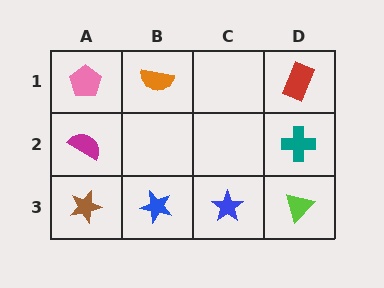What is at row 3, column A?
A brown star.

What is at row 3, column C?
A blue star.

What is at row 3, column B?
A blue star.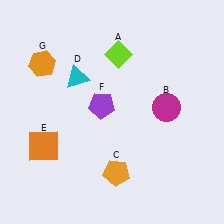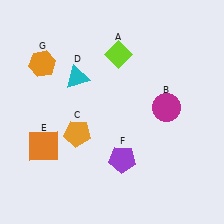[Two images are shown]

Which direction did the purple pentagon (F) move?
The purple pentagon (F) moved down.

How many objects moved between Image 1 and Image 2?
2 objects moved between the two images.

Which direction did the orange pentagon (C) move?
The orange pentagon (C) moved up.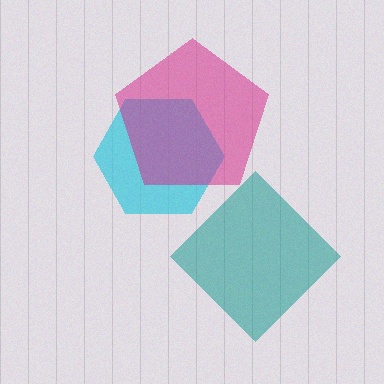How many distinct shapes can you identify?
There are 3 distinct shapes: a teal diamond, a cyan hexagon, a magenta pentagon.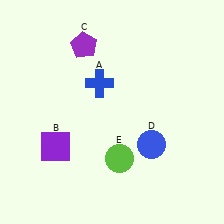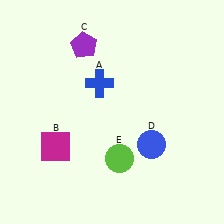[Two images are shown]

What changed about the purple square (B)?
In Image 1, B is purple. In Image 2, it changed to magenta.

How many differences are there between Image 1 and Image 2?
There is 1 difference between the two images.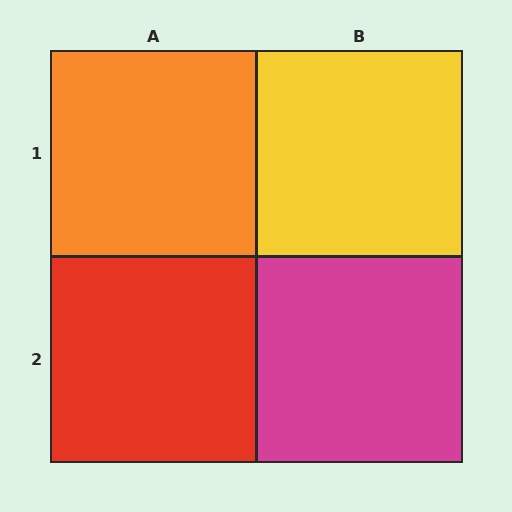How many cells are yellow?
1 cell is yellow.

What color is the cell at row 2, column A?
Red.